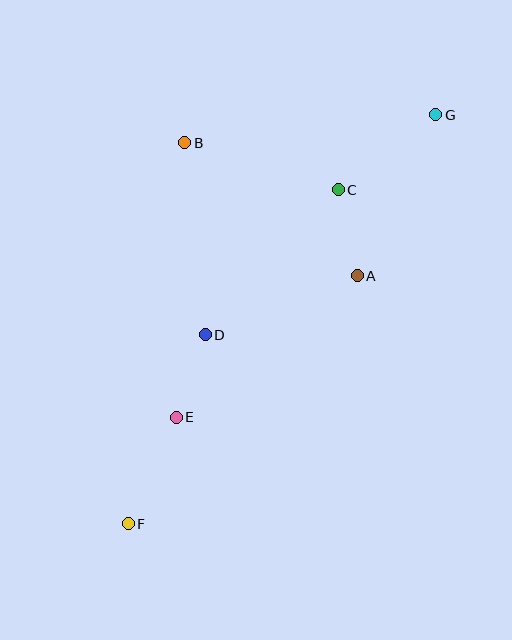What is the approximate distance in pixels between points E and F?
The distance between E and F is approximately 117 pixels.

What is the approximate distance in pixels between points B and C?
The distance between B and C is approximately 160 pixels.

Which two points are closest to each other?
Points D and E are closest to each other.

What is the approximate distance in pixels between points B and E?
The distance between B and E is approximately 275 pixels.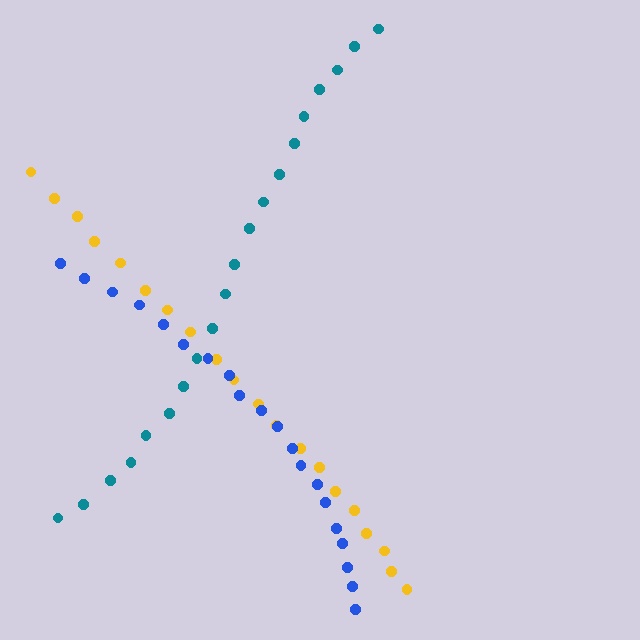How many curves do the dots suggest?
There are 3 distinct paths.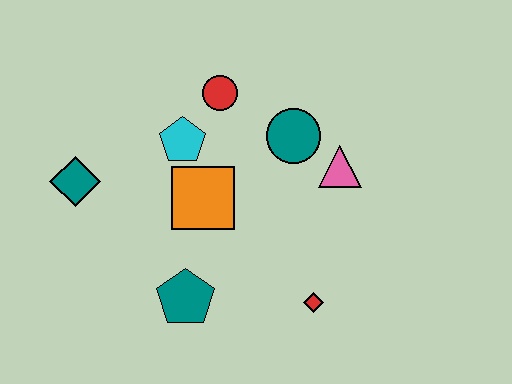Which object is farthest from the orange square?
The red diamond is farthest from the orange square.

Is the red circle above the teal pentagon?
Yes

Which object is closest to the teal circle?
The pink triangle is closest to the teal circle.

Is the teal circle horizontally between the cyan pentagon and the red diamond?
Yes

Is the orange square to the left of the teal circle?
Yes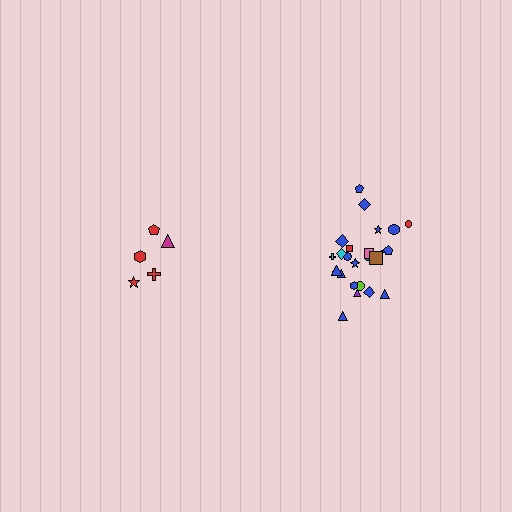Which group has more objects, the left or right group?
The right group.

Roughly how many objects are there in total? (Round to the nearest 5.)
Roughly 30 objects in total.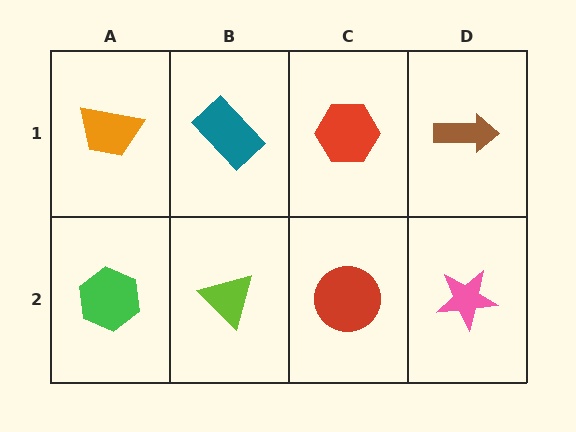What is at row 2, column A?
A green hexagon.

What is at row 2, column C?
A red circle.